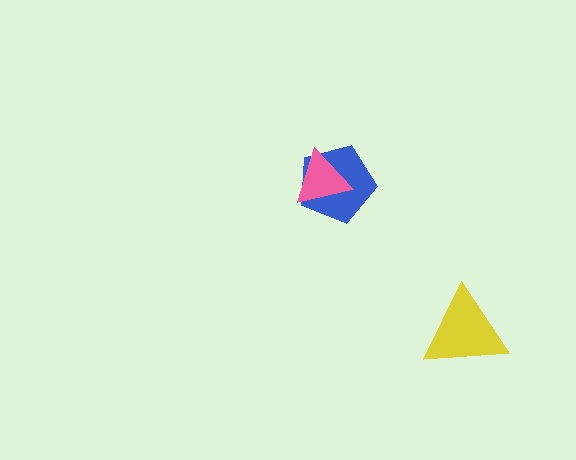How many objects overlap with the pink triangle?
1 object overlaps with the pink triangle.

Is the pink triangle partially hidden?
No, no other shape covers it.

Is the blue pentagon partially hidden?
Yes, it is partially covered by another shape.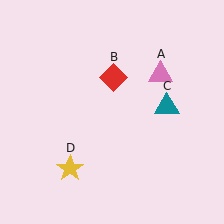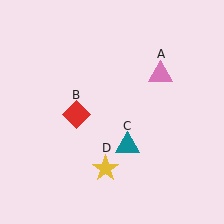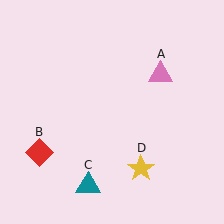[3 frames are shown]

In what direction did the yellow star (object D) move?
The yellow star (object D) moved right.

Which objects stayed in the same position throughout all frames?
Pink triangle (object A) remained stationary.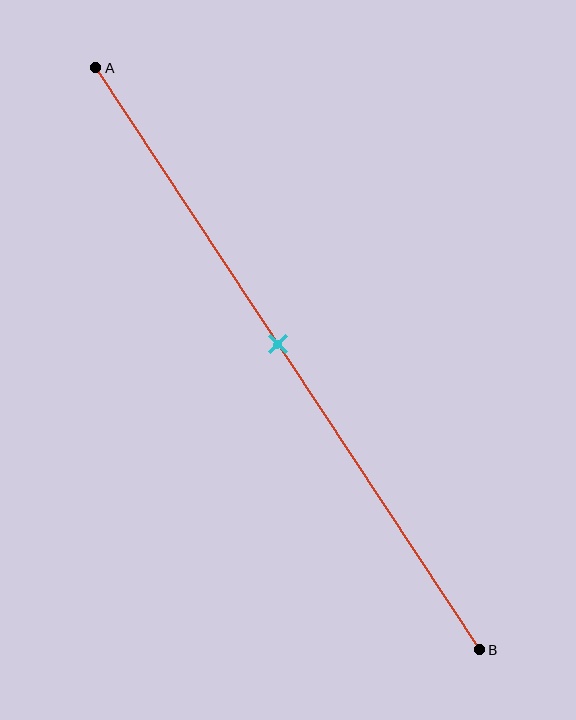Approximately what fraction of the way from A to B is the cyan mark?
The cyan mark is approximately 50% of the way from A to B.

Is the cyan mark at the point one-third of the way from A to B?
No, the mark is at about 50% from A, not at the 33% one-third point.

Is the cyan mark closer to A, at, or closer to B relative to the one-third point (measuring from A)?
The cyan mark is closer to point B than the one-third point of segment AB.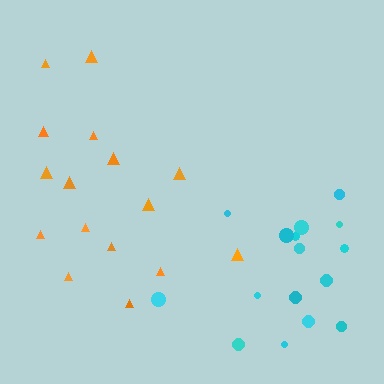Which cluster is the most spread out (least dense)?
Cyan.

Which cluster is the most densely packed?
Orange.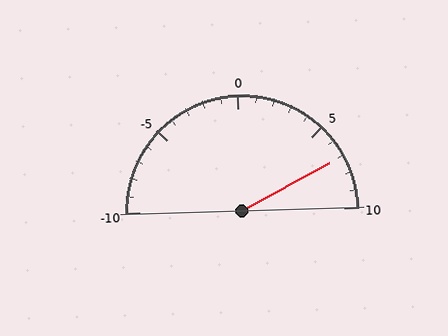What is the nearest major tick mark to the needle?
The nearest major tick mark is 5.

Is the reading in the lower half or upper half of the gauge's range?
The reading is in the upper half of the range (-10 to 10).